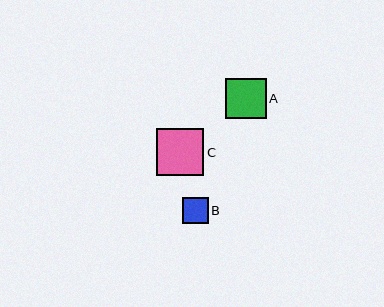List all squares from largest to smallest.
From largest to smallest: C, A, B.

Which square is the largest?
Square C is the largest with a size of approximately 47 pixels.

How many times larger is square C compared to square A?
Square C is approximately 1.2 times the size of square A.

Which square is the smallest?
Square B is the smallest with a size of approximately 26 pixels.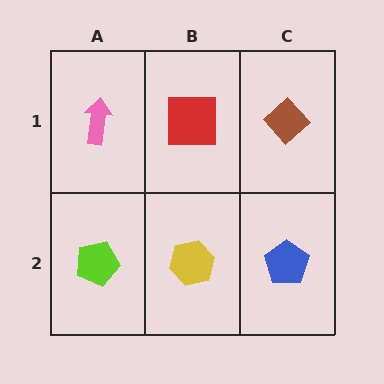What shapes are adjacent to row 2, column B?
A red square (row 1, column B), a lime pentagon (row 2, column A), a blue pentagon (row 2, column C).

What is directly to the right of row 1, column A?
A red square.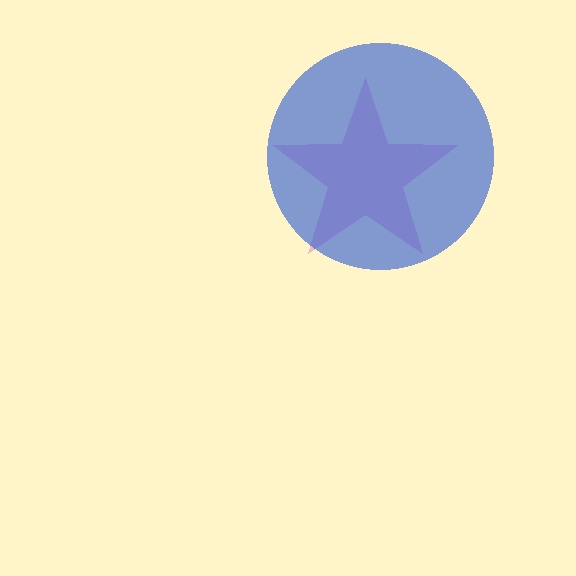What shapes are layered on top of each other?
The layered shapes are: a pink star, a blue circle.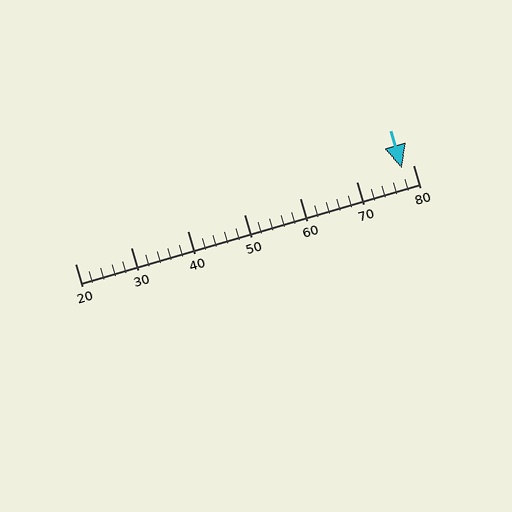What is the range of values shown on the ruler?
The ruler shows values from 20 to 80.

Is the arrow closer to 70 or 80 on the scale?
The arrow is closer to 80.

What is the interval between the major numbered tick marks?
The major tick marks are spaced 10 units apart.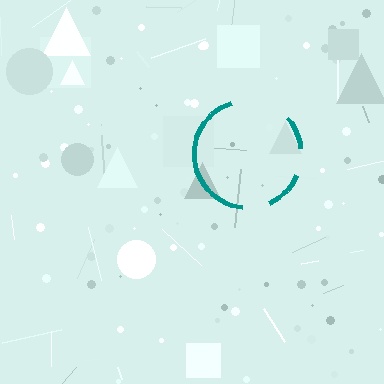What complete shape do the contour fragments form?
The contour fragments form a circle.